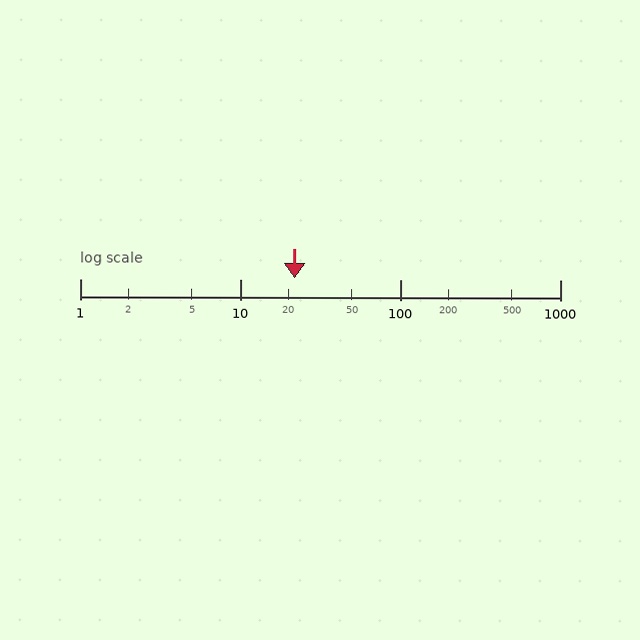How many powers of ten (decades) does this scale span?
The scale spans 3 decades, from 1 to 1000.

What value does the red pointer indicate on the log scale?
The pointer indicates approximately 22.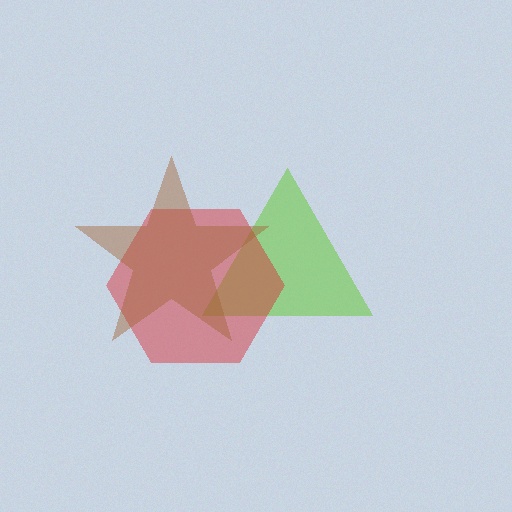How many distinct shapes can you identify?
There are 3 distinct shapes: a lime triangle, a red hexagon, a brown star.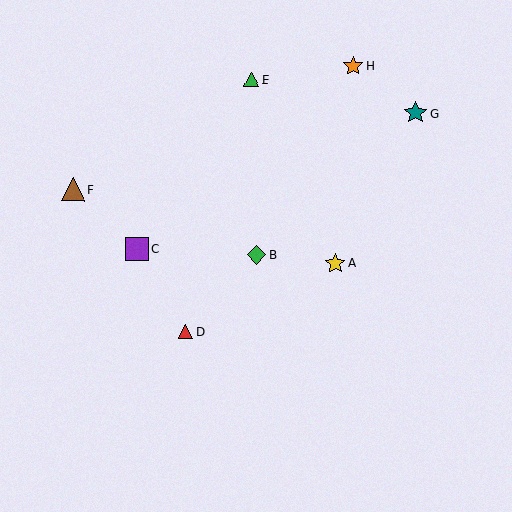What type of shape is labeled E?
Shape E is a green triangle.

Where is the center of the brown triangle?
The center of the brown triangle is at (73, 189).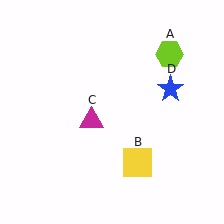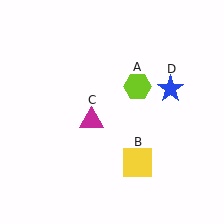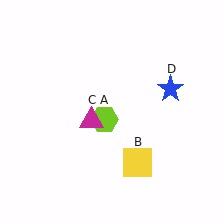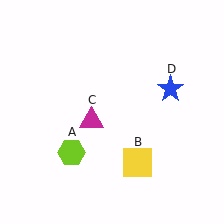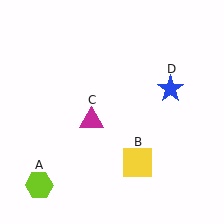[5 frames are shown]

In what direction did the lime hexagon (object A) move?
The lime hexagon (object A) moved down and to the left.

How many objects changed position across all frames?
1 object changed position: lime hexagon (object A).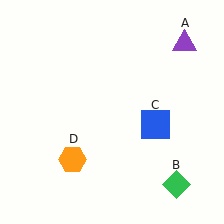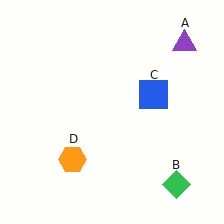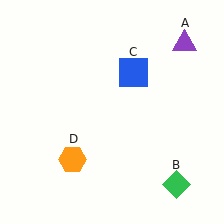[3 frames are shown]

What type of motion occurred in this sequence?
The blue square (object C) rotated counterclockwise around the center of the scene.